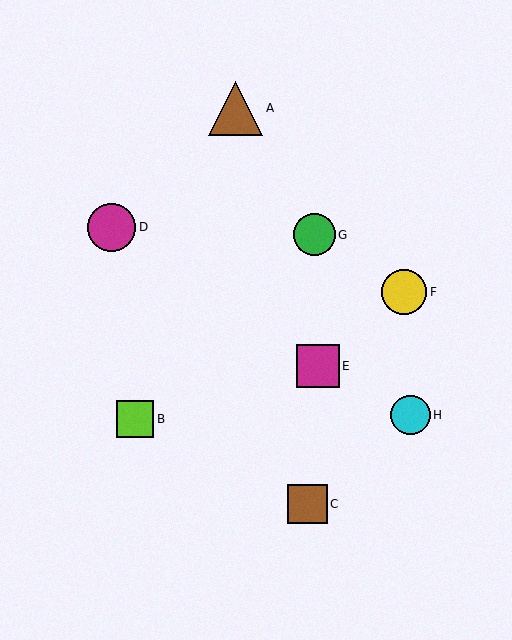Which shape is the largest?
The brown triangle (labeled A) is the largest.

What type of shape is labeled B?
Shape B is a lime square.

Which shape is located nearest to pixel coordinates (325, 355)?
The magenta square (labeled E) at (318, 366) is nearest to that location.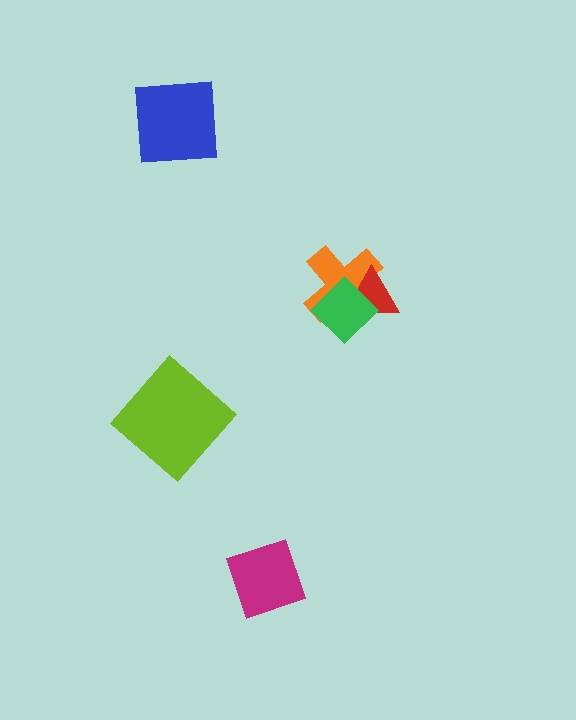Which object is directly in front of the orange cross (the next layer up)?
The red triangle is directly in front of the orange cross.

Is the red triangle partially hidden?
Yes, it is partially covered by another shape.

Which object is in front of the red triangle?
The green diamond is in front of the red triangle.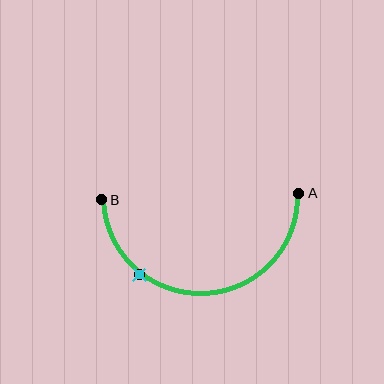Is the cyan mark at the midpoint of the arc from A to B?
No. The cyan mark lies on the arc but is closer to endpoint B. The arc midpoint would be at the point on the curve equidistant along the arc from both A and B.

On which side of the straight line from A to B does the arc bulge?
The arc bulges below the straight line connecting A and B.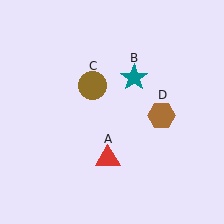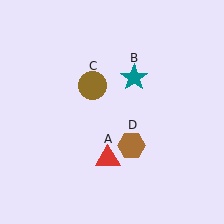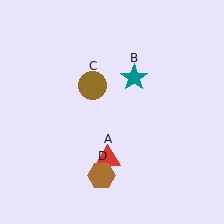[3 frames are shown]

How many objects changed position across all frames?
1 object changed position: brown hexagon (object D).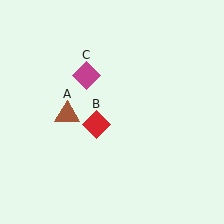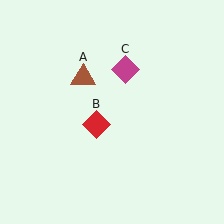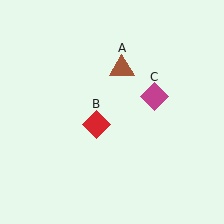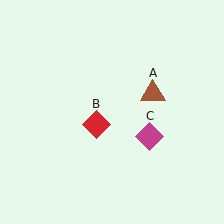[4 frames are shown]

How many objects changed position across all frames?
2 objects changed position: brown triangle (object A), magenta diamond (object C).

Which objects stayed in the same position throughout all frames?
Red diamond (object B) remained stationary.